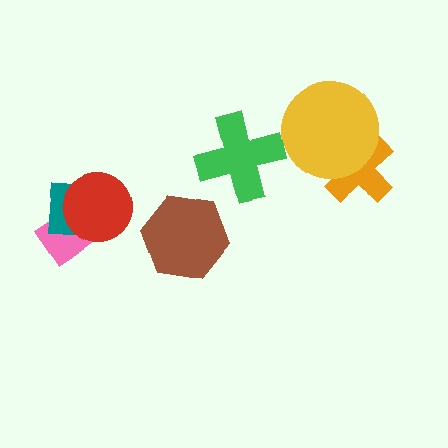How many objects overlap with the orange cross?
1 object overlaps with the orange cross.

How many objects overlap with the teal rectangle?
2 objects overlap with the teal rectangle.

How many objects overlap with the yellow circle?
1 object overlaps with the yellow circle.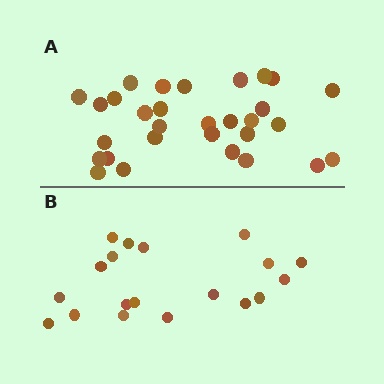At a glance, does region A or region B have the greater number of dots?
Region A (the top region) has more dots.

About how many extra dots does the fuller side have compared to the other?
Region A has roughly 12 or so more dots than region B.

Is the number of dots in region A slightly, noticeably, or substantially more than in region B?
Region A has substantially more. The ratio is roughly 1.6 to 1.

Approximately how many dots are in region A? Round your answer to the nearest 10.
About 30 dots.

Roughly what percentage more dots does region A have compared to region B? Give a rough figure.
About 60% more.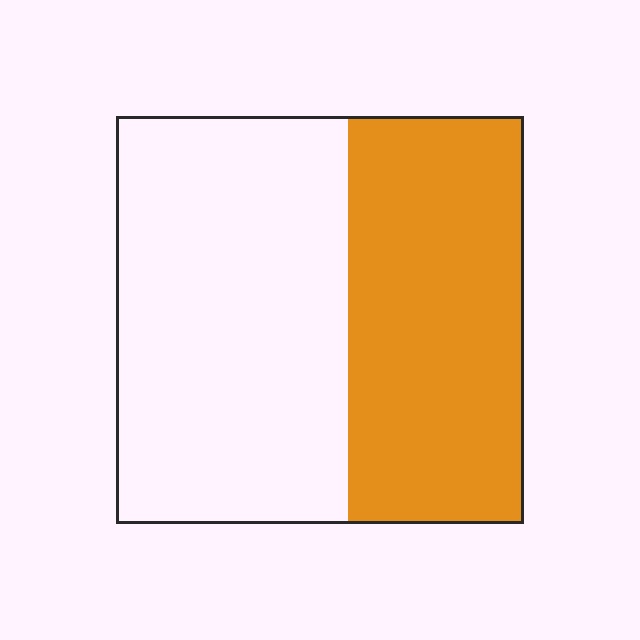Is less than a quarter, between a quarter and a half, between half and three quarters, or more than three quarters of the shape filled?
Between a quarter and a half.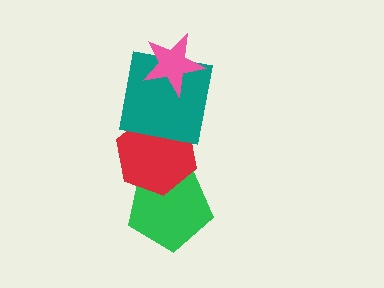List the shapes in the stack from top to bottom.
From top to bottom: the pink star, the teal square, the red hexagon, the green pentagon.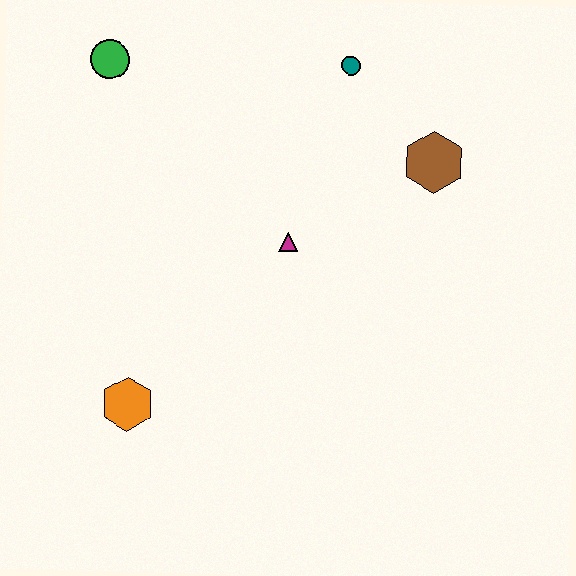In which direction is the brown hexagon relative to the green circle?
The brown hexagon is to the right of the green circle.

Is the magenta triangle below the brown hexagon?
Yes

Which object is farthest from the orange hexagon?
The teal circle is farthest from the orange hexagon.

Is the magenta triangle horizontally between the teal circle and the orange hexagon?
Yes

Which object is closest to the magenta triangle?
The brown hexagon is closest to the magenta triangle.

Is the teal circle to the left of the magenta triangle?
No